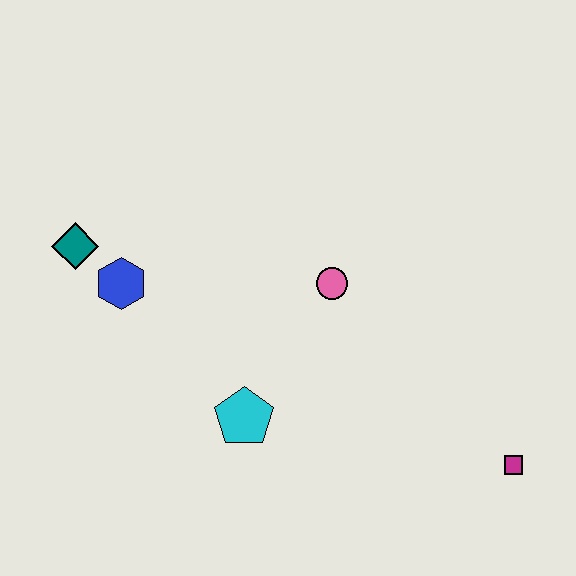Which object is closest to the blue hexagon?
The teal diamond is closest to the blue hexagon.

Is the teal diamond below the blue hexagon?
No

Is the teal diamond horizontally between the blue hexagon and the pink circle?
No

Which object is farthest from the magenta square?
The teal diamond is farthest from the magenta square.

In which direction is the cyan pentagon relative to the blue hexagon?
The cyan pentagon is below the blue hexagon.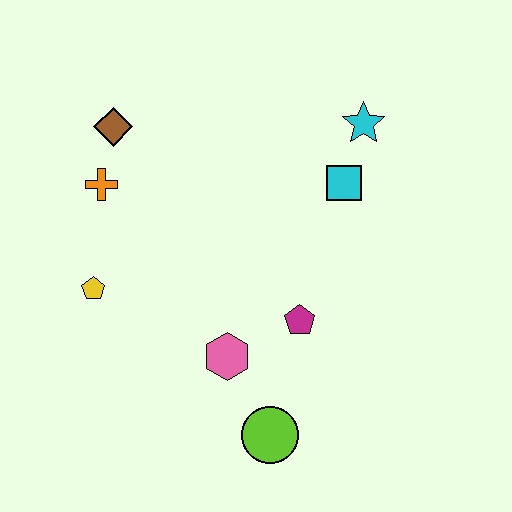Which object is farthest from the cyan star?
The lime circle is farthest from the cyan star.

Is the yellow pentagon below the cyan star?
Yes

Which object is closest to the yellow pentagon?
The orange cross is closest to the yellow pentagon.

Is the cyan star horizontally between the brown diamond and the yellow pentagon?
No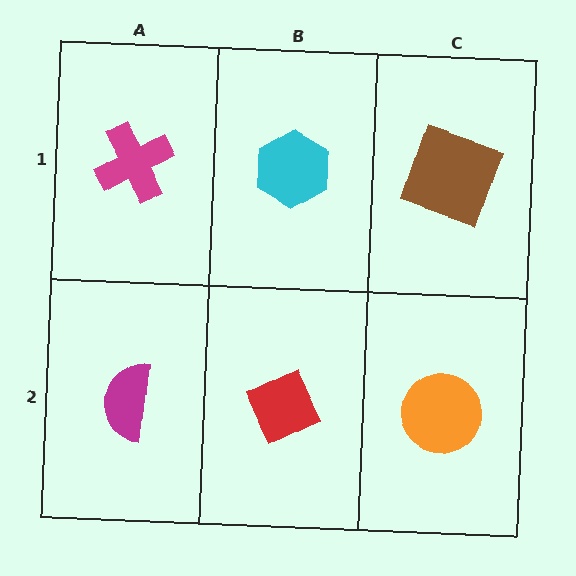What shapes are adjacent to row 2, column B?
A cyan hexagon (row 1, column B), a magenta semicircle (row 2, column A), an orange circle (row 2, column C).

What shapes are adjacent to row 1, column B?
A red diamond (row 2, column B), a magenta cross (row 1, column A), a brown square (row 1, column C).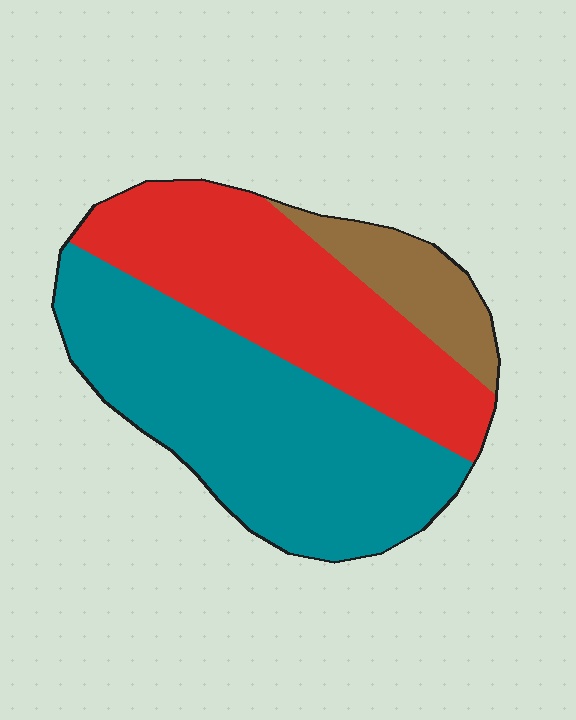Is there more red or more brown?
Red.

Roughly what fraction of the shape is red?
Red covers 38% of the shape.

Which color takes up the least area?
Brown, at roughly 10%.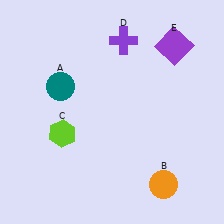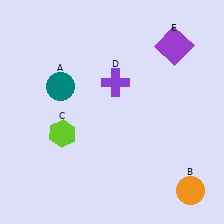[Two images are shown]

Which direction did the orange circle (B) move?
The orange circle (B) moved right.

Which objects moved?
The objects that moved are: the orange circle (B), the purple cross (D).